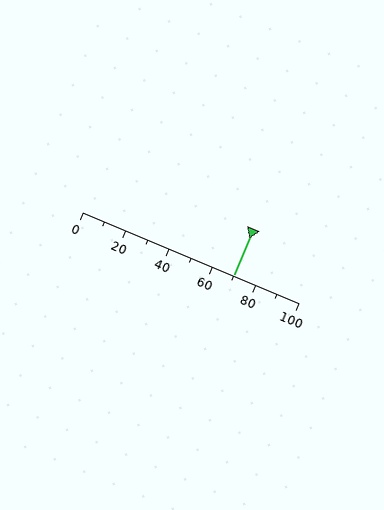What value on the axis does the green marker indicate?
The marker indicates approximately 70.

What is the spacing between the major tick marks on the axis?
The major ticks are spaced 20 apart.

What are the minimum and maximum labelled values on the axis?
The axis runs from 0 to 100.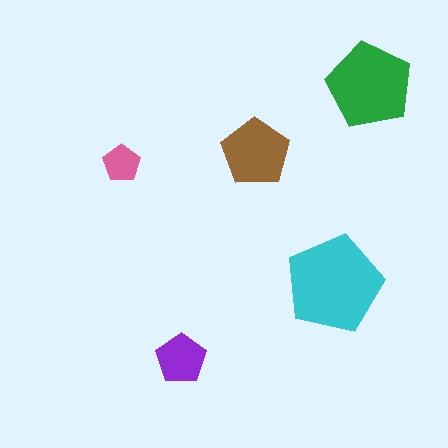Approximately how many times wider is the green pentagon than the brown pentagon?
About 1.5 times wider.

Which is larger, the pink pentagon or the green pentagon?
The green one.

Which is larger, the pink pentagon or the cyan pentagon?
The cyan one.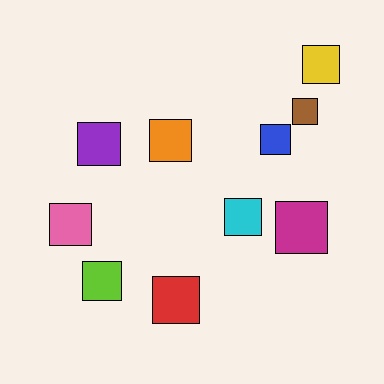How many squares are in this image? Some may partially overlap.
There are 10 squares.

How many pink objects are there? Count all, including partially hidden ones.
There is 1 pink object.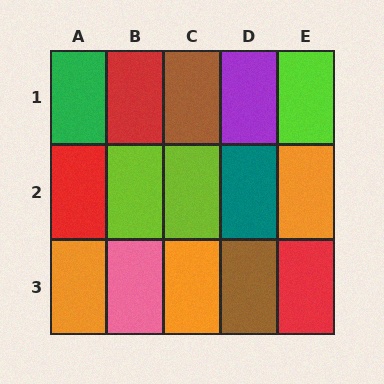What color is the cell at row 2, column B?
Lime.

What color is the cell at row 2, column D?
Teal.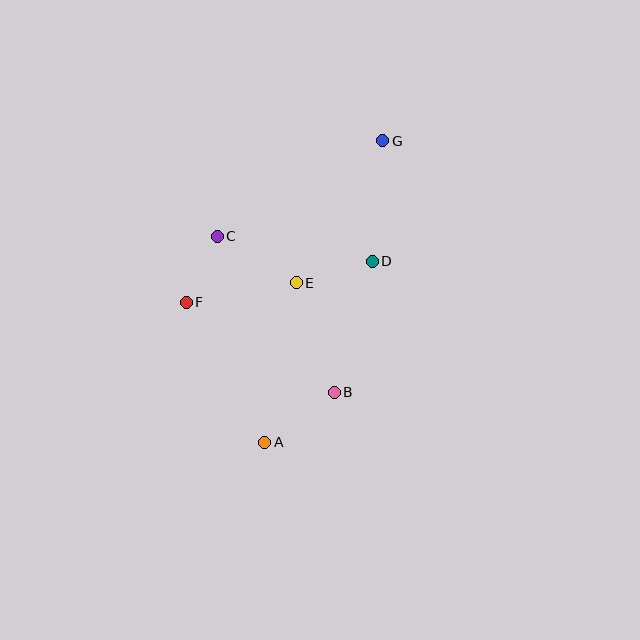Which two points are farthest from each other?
Points A and G are farthest from each other.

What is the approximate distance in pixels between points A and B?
The distance between A and B is approximately 86 pixels.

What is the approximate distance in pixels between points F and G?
The distance between F and G is approximately 254 pixels.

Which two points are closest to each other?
Points C and F are closest to each other.